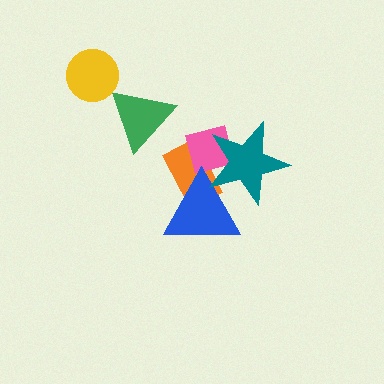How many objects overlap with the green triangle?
0 objects overlap with the green triangle.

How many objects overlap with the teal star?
3 objects overlap with the teal star.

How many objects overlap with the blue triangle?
3 objects overlap with the blue triangle.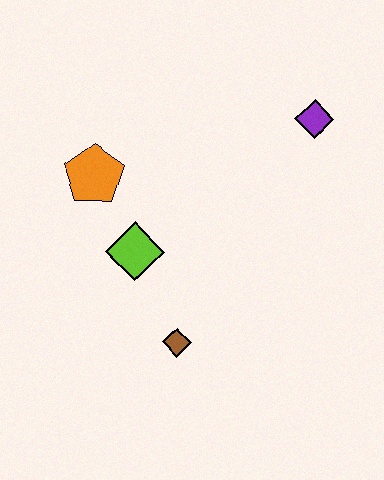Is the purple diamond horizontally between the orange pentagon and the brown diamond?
No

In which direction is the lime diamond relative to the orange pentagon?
The lime diamond is below the orange pentagon.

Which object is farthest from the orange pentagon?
The purple diamond is farthest from the orange pentagon.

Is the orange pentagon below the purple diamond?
Yes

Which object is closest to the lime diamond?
The orange pentagon is closest to the lime diamond.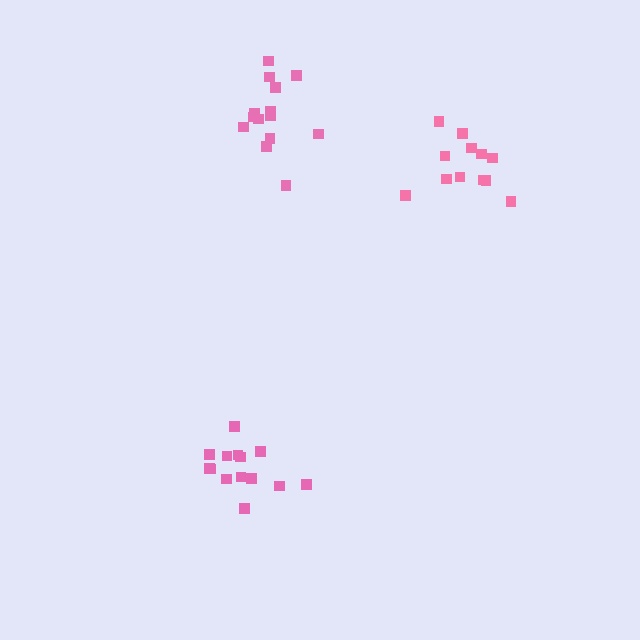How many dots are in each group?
Group 1: 12 dots, Group 2: 14 dots, Group 3: 14 dots (40 total).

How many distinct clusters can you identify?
There are 3 distinct clusters.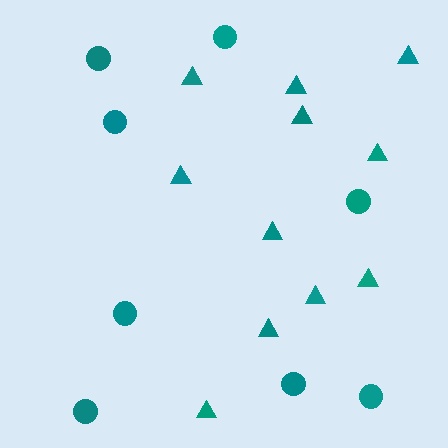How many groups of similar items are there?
There are 2 groups: one group of circles (8) and one group of triangles (11).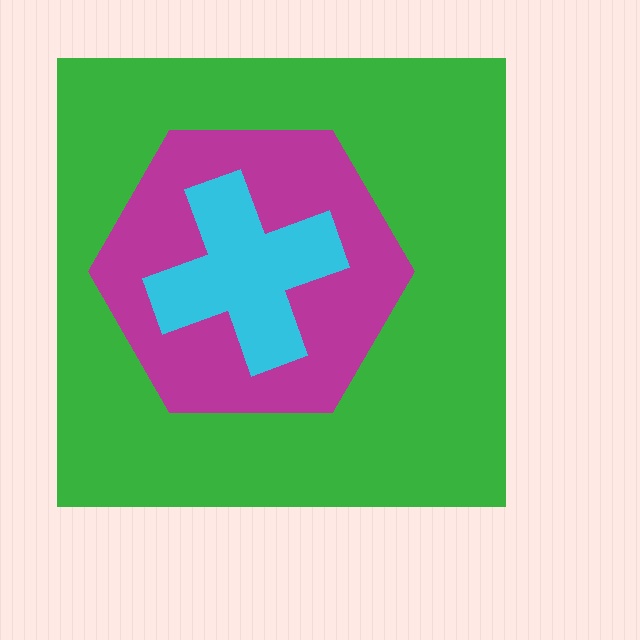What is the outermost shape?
The green square.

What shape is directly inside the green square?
The magenta hexagon.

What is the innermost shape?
The cyan cross.